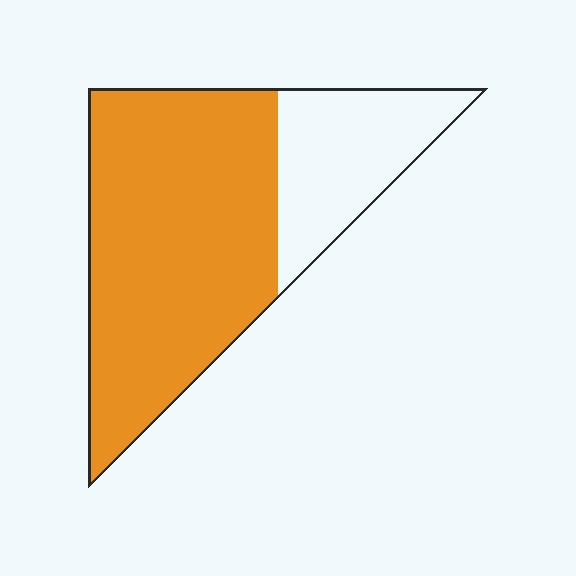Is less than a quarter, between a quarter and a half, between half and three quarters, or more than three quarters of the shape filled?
Between half and three quarters.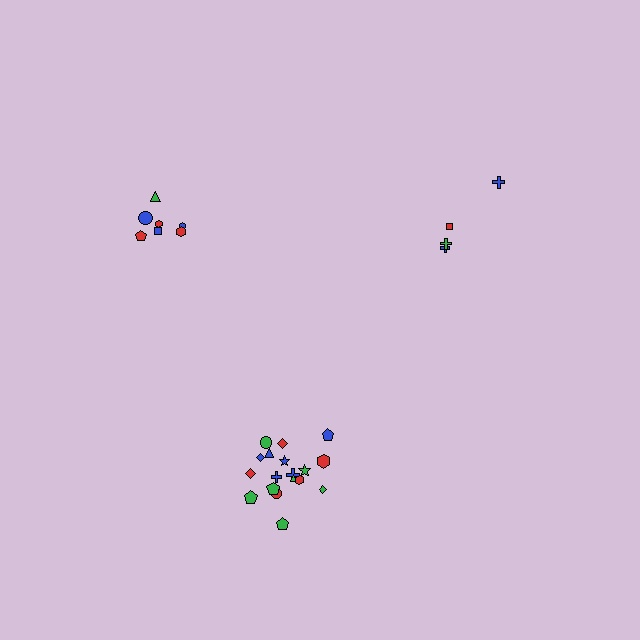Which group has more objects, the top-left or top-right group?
The top-left group.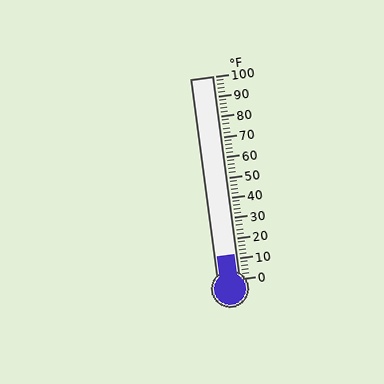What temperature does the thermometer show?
The thermometer shows approximately 12°F.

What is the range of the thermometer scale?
The thermometer scale ranges from 0°F to 100°F.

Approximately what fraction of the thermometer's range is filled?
The thermometer is filled to approximately 10% of its range.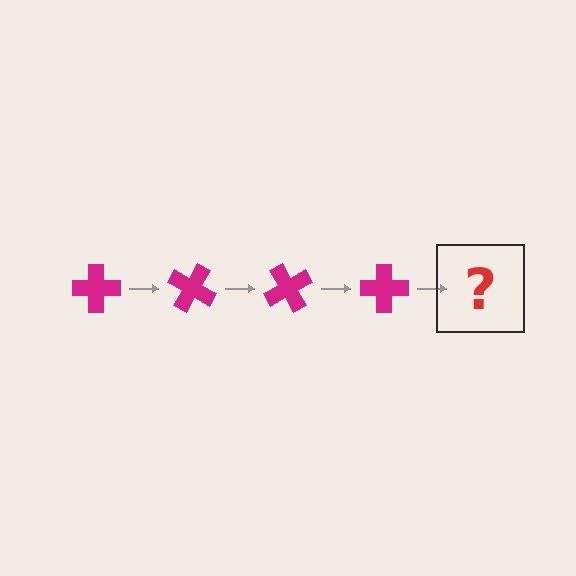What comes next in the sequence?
The next element should be a magenta cross rotated 120 degrees.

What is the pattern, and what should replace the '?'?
The pattern is that the cross rotates 30 degrees each step. The '?' should be a magenta cross rotated 120 degrees.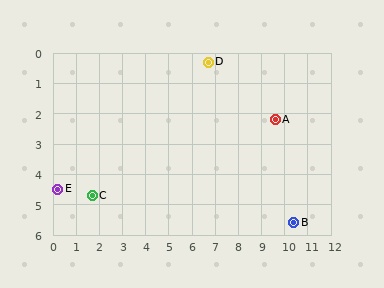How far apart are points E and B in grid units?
Points E and B are about 10.3 grid units apart.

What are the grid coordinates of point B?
Point B is at approximately (10.4, 5.6).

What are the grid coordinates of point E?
Point E is at approximately (0.2, 4.5).